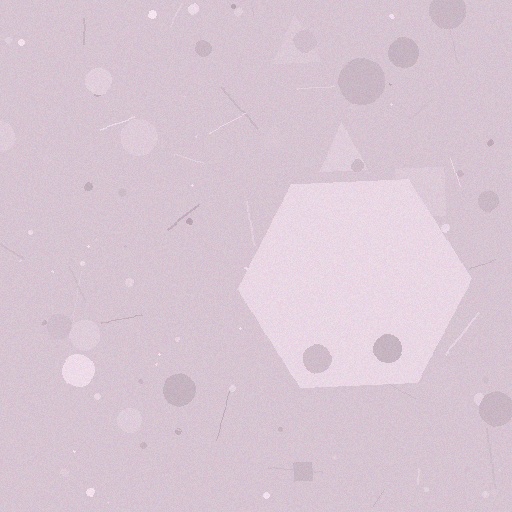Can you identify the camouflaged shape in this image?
The camouflaged shape is a hexagon.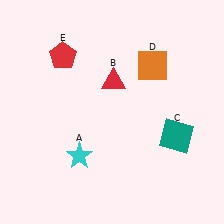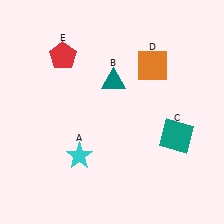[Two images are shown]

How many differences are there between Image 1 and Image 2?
There is 1 difference between the two images.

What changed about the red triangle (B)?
In Image 1, B is red. In Image 2, it changed to teal.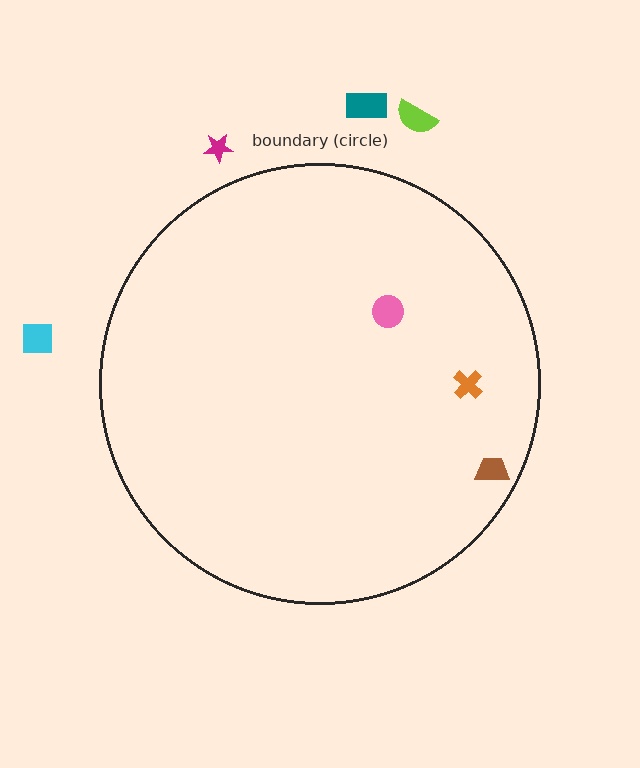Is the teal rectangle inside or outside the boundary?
Outside.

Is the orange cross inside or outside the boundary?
Inside.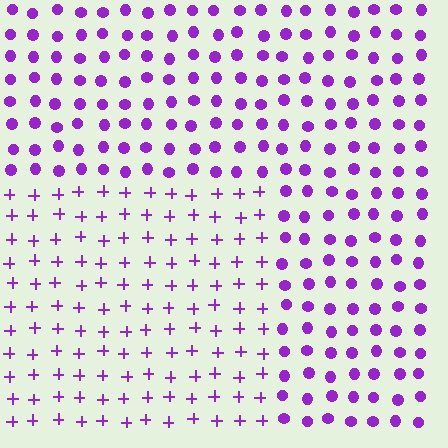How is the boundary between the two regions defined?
The boundary is defined by a change in element shape: plus signs inside vs. circles outside. All elements share the same color and spacing.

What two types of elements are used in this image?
The image uses plus signs inside the rectangle region and circles outside it.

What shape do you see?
I see a rectangle.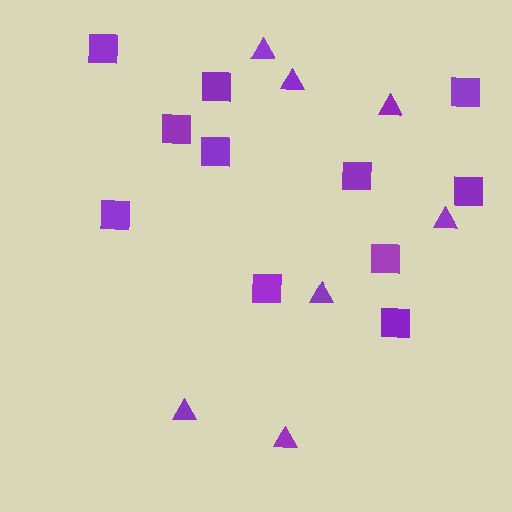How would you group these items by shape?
There are 2 groups: one group of squares (11) and one group of triangles (7).